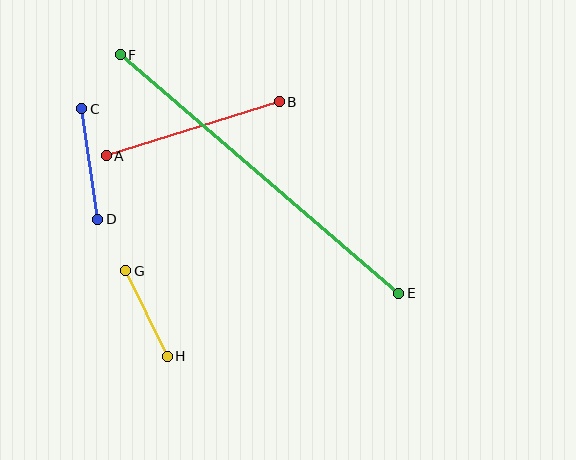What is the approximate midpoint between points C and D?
The midpoint is at approximately (90, 164) pixels.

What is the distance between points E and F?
The distance is approximately 367 pixels.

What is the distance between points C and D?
The distance is approximately 112 pixels.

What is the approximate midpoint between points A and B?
The midpoint is at approximately (193, 129) pixels.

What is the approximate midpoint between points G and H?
The midpoint is at approximately (146, 313) pixels.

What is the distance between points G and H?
The distance is approximately 95 pixels.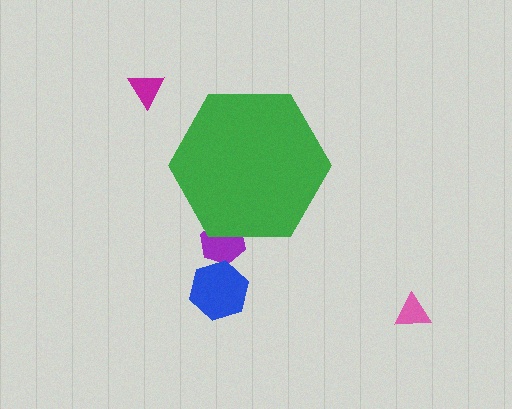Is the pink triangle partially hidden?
No, the pink triangle is fully visible.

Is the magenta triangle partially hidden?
No, the magenta triangle is fully visible.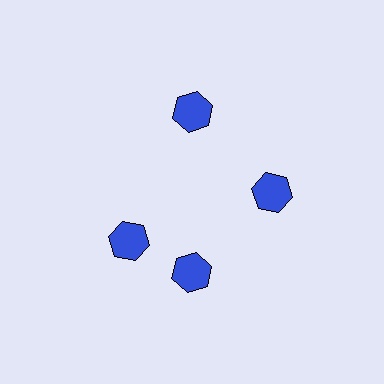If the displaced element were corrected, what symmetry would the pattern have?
It would have 4-fold rotational symmetry — the pattern would map onto itself every 90 degrees.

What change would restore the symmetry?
The symmetry would be restored by rotating it back into even spacing with its neighbors so that all 4 hexagons sit at equal angles and equal distance from the center.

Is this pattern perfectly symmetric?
No. The 4 blue hexagons are arranged in a ring, but one element near the 9 o'clock position is rotated out of alignment along the ring, breaking the 4-fold rotational symmetry.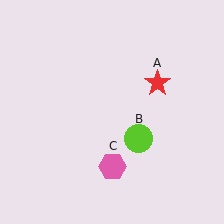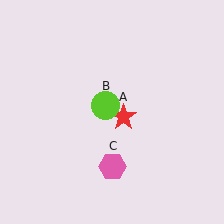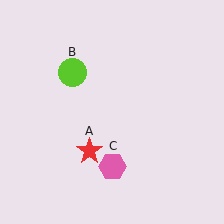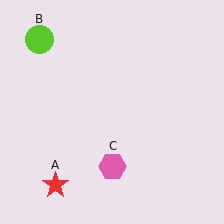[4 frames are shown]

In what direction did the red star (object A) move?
The red star (object A) moved down and to the left.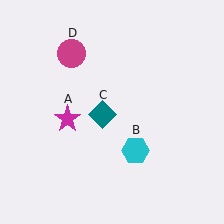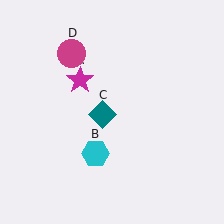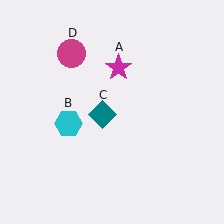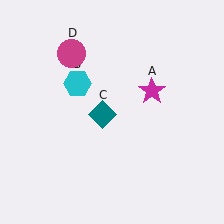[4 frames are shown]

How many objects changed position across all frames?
2 objects changed position: magenta star (object A), cyan hexagon (object B).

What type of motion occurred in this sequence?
The magenta star (object A), cyan hexagon (object B) rotated clockwise around the center of the scene.